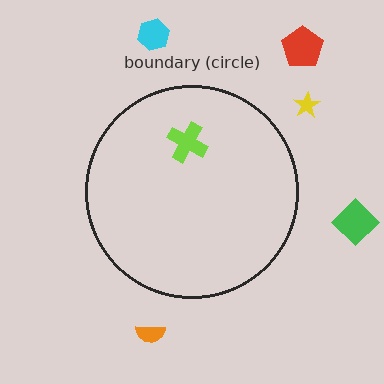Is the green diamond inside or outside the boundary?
Outside.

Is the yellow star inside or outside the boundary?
Outside.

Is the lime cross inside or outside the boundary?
Inside.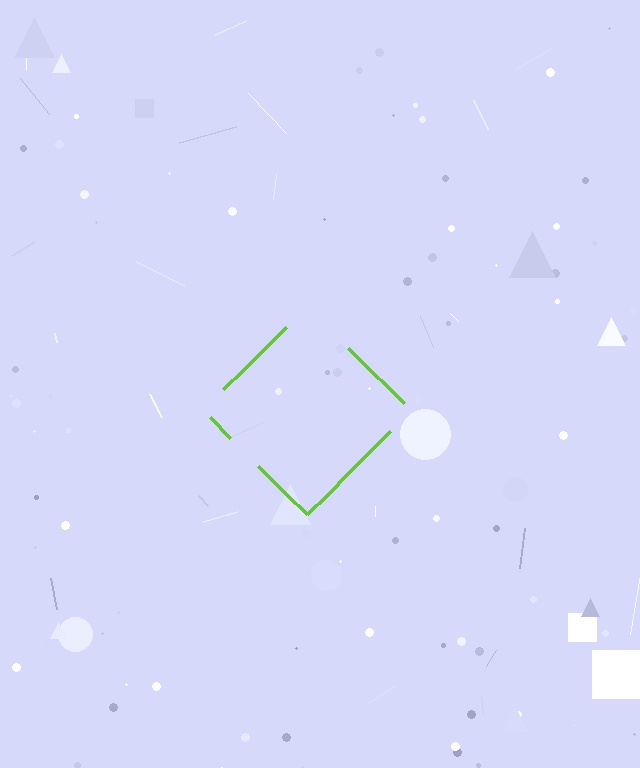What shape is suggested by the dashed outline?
The dashed outline suggests a diamond.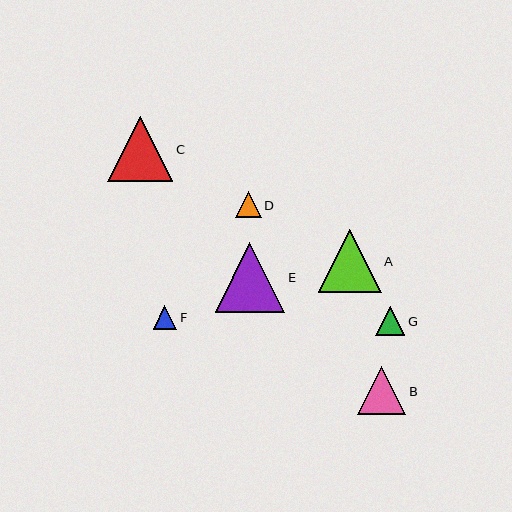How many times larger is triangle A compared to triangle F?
Triangle A is approximately 2.6 times the size of triangle F.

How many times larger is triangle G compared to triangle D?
Triangle G is approximately 1.1 times the size of triangle D.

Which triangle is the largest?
Triangle E is the largest with a size of approximately 69 pixels.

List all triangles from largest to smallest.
From largest to smallest: E, C, A, B, G, D, F.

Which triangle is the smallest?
Triangle F is the smallest with a size of approximately 24 pixels.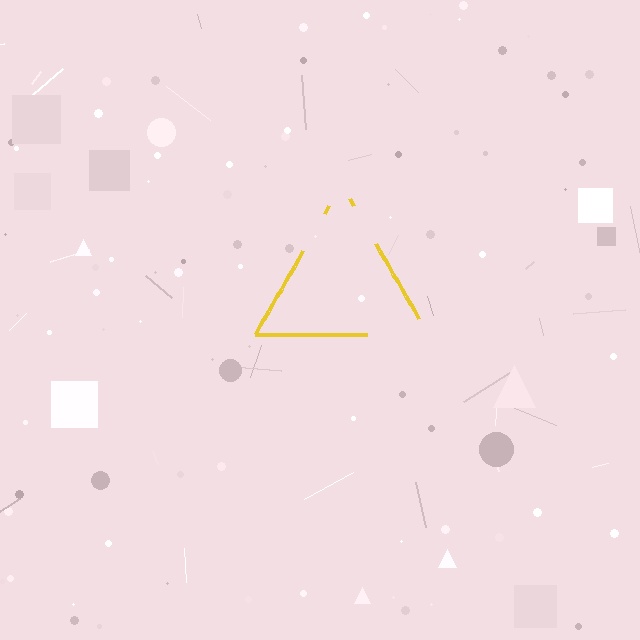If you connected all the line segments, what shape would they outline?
They would outline a triangle.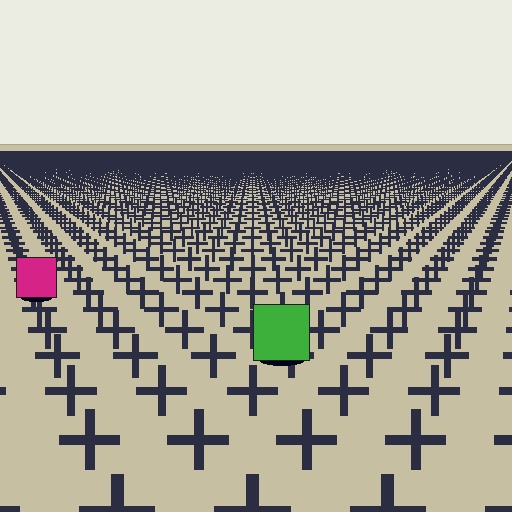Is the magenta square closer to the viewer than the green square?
No. The green square is closer — you can tell from the texture gradient: the ground texture is coarser near it.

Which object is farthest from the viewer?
The magenta square is farthest from the viewer. It appears smaller and the ground texture around it is denser.